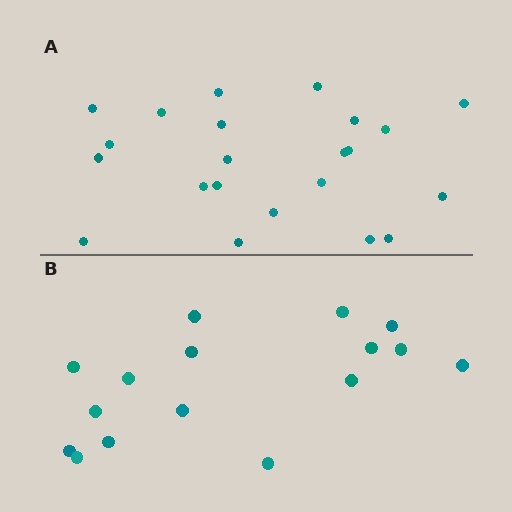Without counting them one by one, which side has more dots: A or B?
Region A (the top region) has more dots.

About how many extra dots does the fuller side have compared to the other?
Region A has about 6 more dots than region B.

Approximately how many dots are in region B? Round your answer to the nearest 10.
About 20 dots. (The exact count is 16, which rounds to 20.)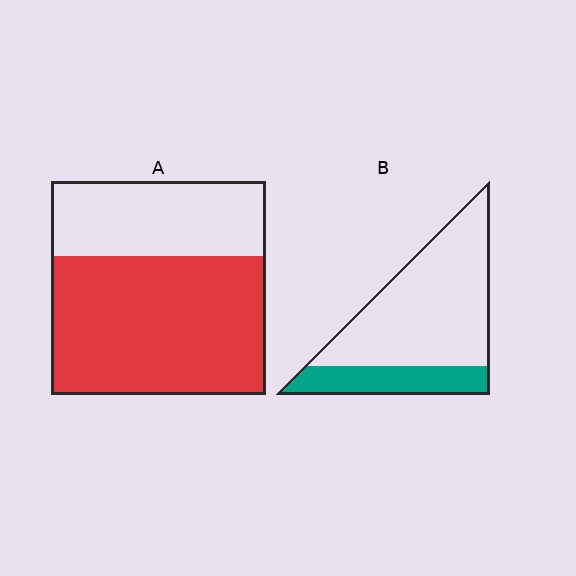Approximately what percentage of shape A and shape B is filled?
A is approximately 65% and B is approximately 25%.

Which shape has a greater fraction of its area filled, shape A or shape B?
Shape A.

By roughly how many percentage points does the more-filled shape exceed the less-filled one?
By roughly 40 percentage points (A over B).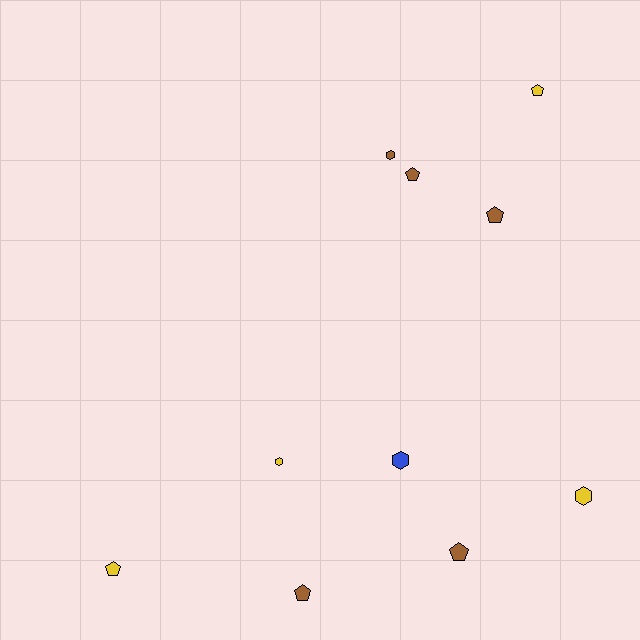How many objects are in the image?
There are 10 objects.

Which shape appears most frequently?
Pentagon, with 6 objects.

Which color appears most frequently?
Brown, with 5 objects.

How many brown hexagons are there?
There is 1 brown hexagon.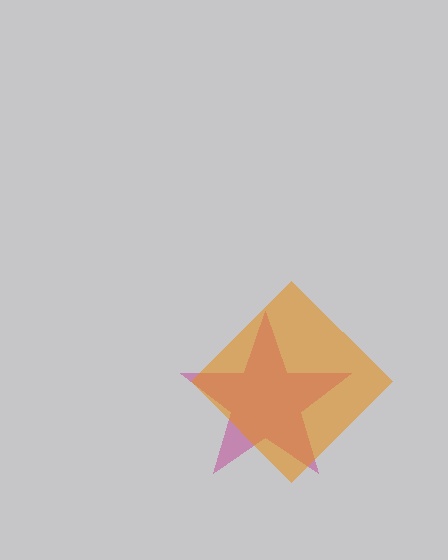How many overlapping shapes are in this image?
There are 2 overlapping shapes in the image.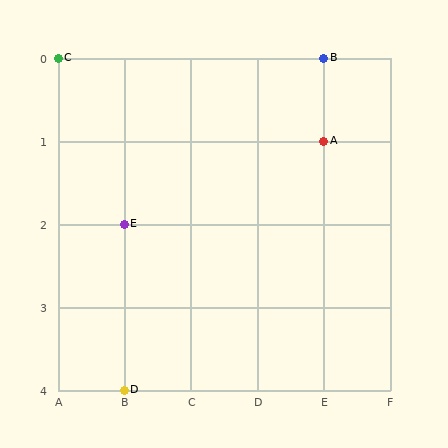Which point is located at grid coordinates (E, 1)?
Point A is at (E, 1).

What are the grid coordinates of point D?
Point D is at grid coordinates (B, 4).